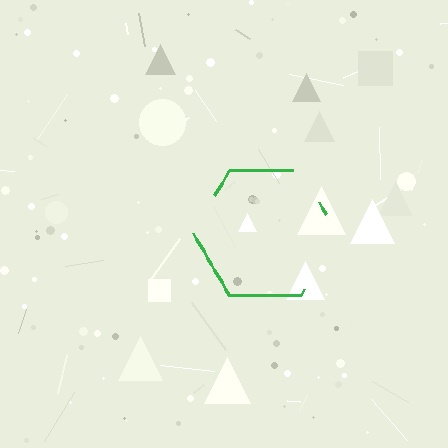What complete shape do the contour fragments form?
The contour fragments form a hexagon.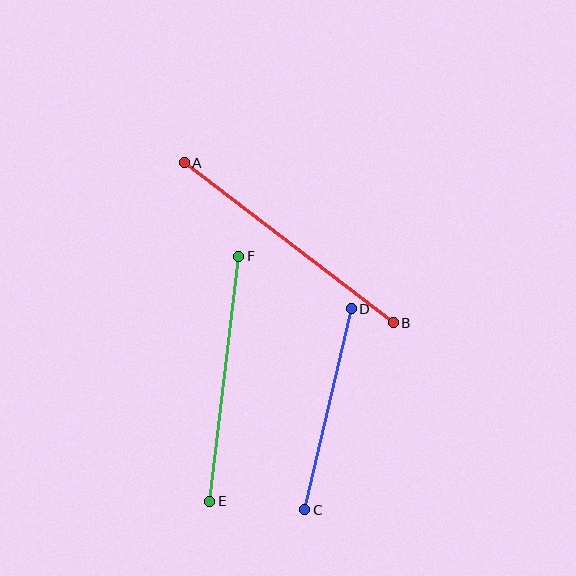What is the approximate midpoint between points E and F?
The midpoint is at approximately (224, 379) pixels.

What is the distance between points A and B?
The distance is approximately 263 pixels.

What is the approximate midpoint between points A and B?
The midpoint is at approximately (289, 243) pixels.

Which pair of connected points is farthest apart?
Points A and B are farthest apart.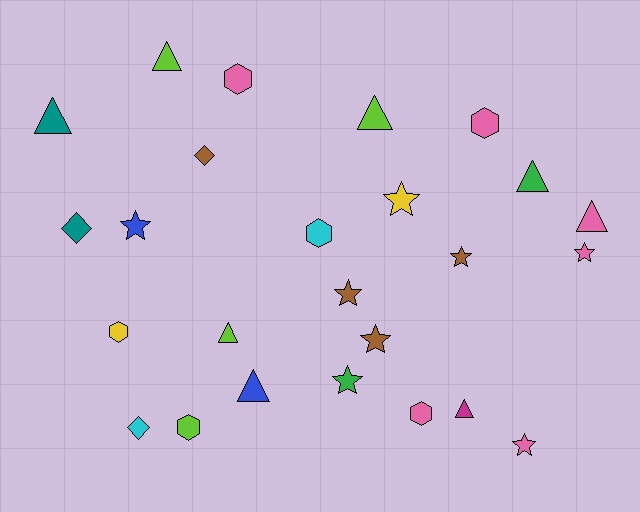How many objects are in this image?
There are 25 objects.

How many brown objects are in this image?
There are 4 brown objects.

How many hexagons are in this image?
There are 6 hexagons.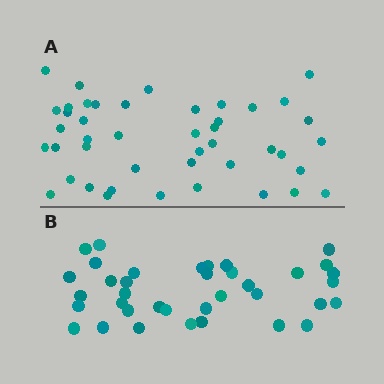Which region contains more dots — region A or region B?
Region A (the top region) has more dots.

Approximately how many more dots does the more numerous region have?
Region A has roughly 8 or so more dots than region B.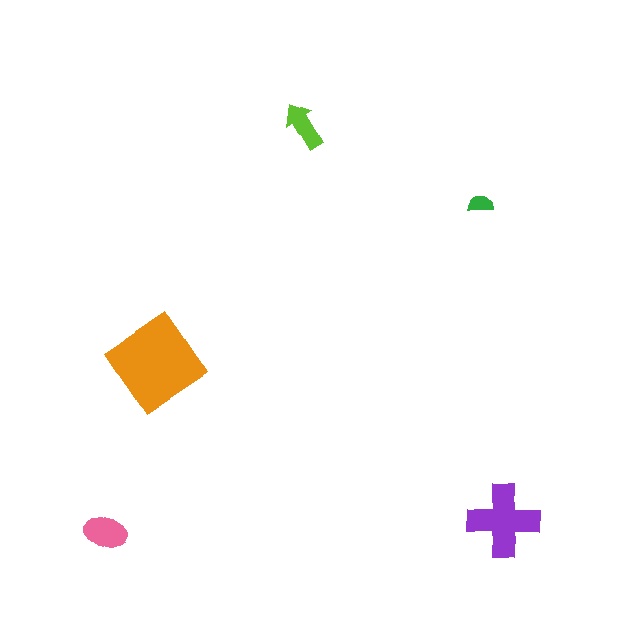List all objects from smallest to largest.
The green semicircle, the lime arrow, the pink ellipse, the purple cross, the orange diamond.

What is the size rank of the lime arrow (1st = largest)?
4th.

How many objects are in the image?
There are 5 objects in the image.